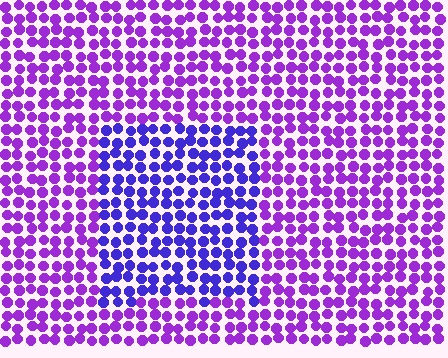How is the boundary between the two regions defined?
The boundary is defined purely by a slight shift in hue (about 33 degrees). Spacing, size, and orientation are identical on both sides.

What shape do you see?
I see a rectangle.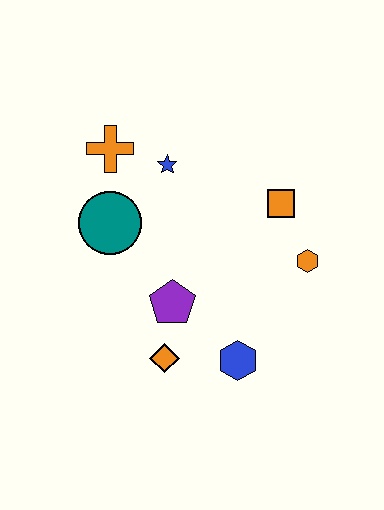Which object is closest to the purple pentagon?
The orange diamond is closest to the purple pentagon.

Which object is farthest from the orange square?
The orange diamond is farthest from the orange square.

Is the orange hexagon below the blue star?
Yes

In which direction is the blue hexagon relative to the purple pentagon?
The blue hexagon is to the right of the purple pentagon.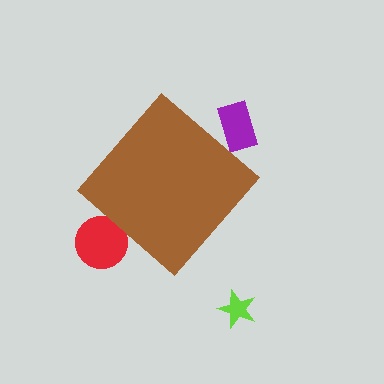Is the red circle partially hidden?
Yes, the red circle is partially hidden behind the brown diamond.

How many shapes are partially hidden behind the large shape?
2 shapes are partially hidden.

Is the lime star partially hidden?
No, the lime star is fully visible.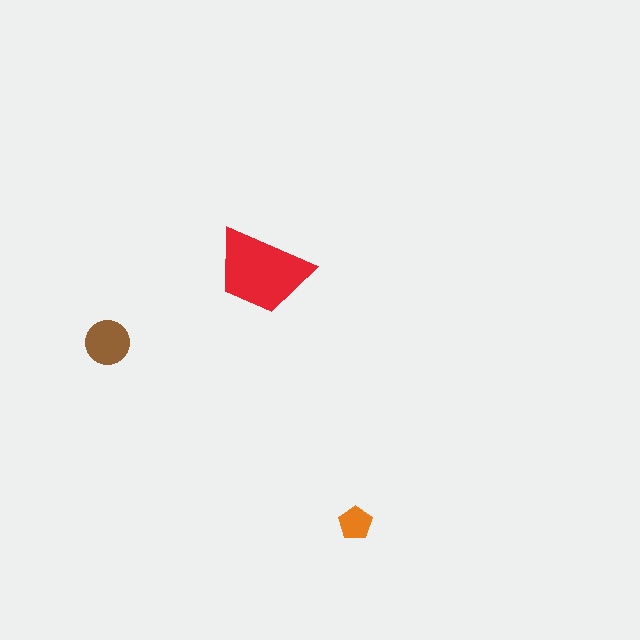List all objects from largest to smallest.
The red trapezoid, the brown circle, the orange pentagon.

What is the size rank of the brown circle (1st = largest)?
2nd.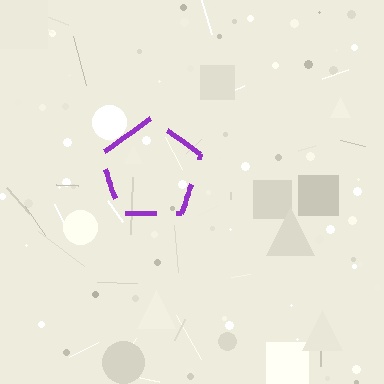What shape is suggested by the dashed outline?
The dashed outline suggests a pentagon.